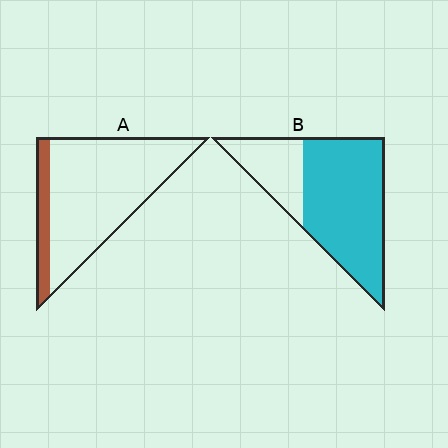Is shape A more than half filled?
No.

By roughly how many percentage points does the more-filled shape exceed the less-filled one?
By roughly 55 percentage points (B over A).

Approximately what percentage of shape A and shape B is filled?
A is approximately 15% and B is approximately 70%.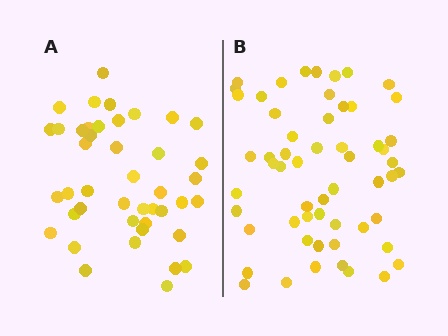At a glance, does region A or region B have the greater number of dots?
Region B (the right region) has more dots.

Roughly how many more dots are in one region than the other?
Region B has approximately 15 more dots than region A.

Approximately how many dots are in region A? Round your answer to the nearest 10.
About 40 dots. (The exact count is 43, which rounds to 40.)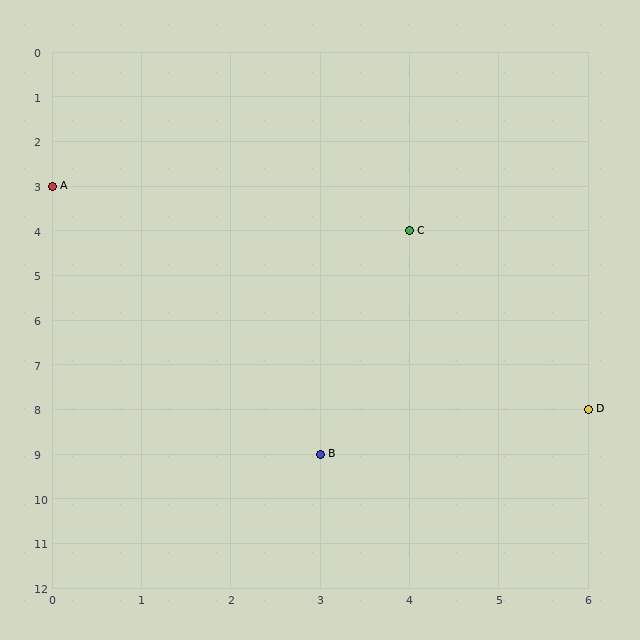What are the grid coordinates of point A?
Point A is at grid coordinates (0, 3).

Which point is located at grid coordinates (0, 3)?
Point A is at (0, 3).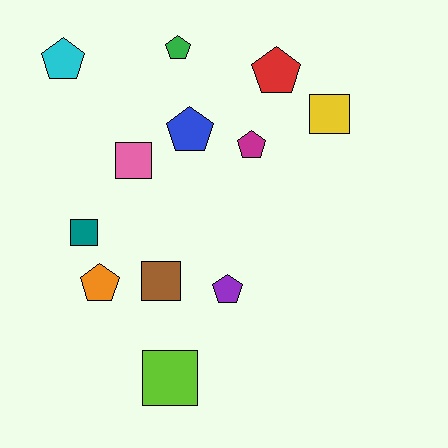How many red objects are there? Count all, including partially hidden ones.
There is 1 red object.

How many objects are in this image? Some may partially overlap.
There are 12 objects.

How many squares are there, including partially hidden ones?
There are 5 squares.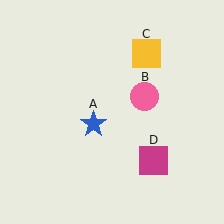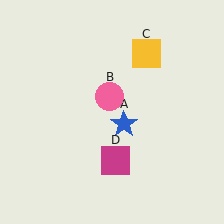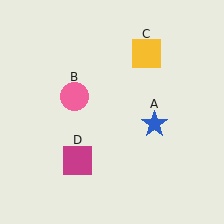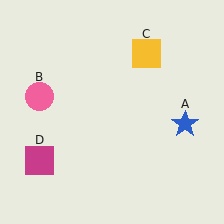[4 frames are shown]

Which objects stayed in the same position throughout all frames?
Yellow square (object C) remained stationary.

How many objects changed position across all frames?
3 objects changed position: blue star (object A), pink circle (object B), magenta square (object D).